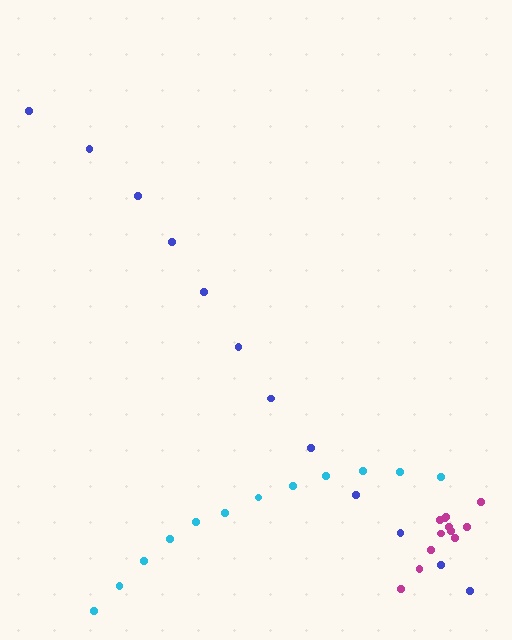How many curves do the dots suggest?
There are 3 distinct paths.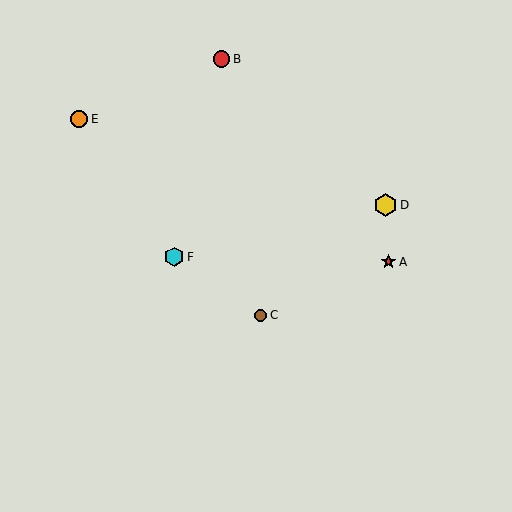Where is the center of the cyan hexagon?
The center of the cyan hexagon is at (174, 257).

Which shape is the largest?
The yellow hexagon (labeled D) is the largest.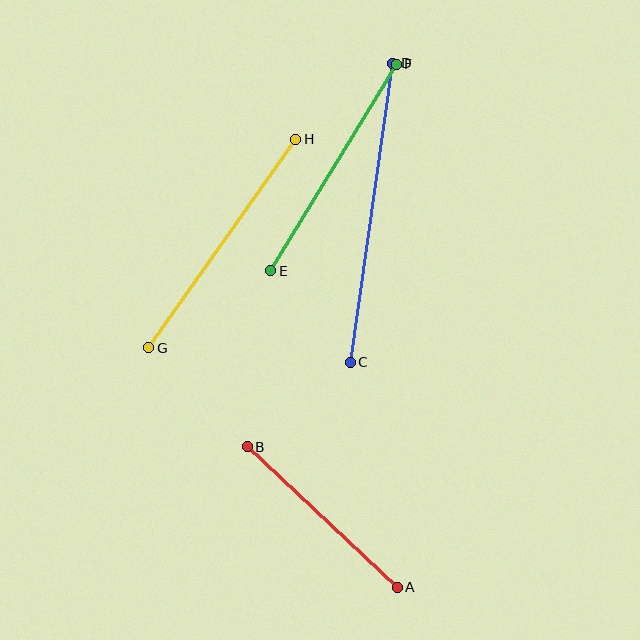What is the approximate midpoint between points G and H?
The midpoint is at approximately (222, 244) pixels.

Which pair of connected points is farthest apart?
Points C and D are farthest apart.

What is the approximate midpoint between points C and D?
The midpoint is at approximately (371, 213) pixels.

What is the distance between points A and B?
The distance is approximately 205 pixels.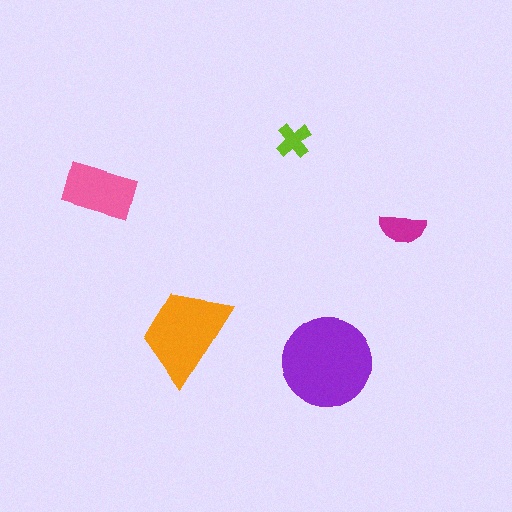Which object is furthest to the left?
The pink rectangle is leftmost.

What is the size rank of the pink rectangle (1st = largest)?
3rd.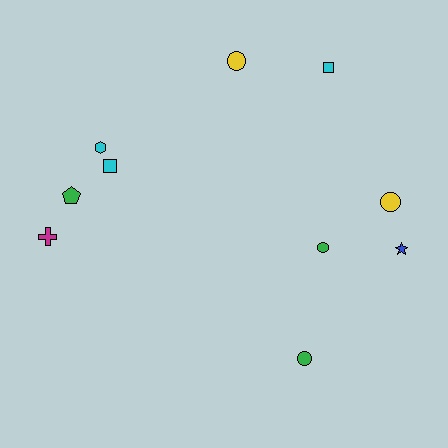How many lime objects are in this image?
There are no lime objects.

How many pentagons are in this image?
There is 1 pentagon.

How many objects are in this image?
There are 10 objects.